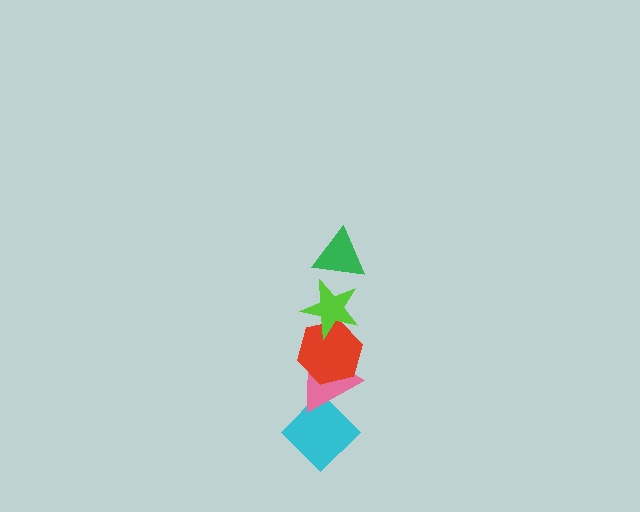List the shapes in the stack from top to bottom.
From top to bottom: the green triangle, the lime star, the red hexagon, the pink triangle, the cyan diamond.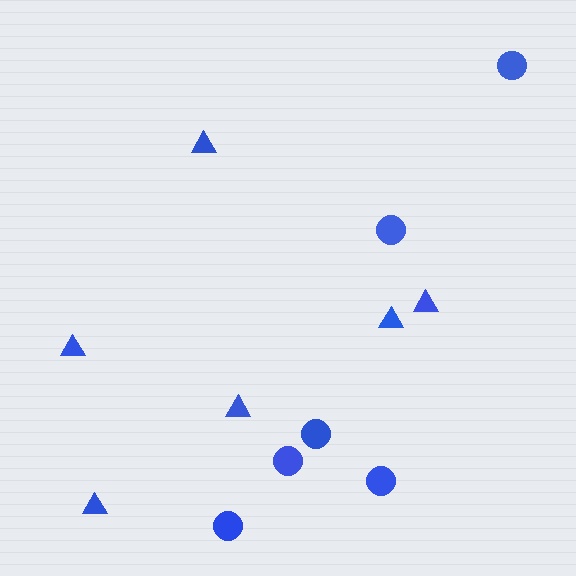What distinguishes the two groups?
There are 2 groups: one group of circles (6) and one group of triangles (6).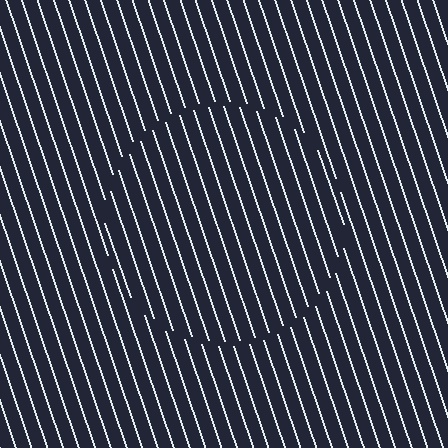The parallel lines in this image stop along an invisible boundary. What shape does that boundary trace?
An illusory circle. The interior of the shape contains the same grating, shifted by half a period — the contour is defined by the phase discontinuity where line-ends from the inner and outer gratings abut.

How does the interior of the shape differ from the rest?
The interior of the shape contains the same grating, shifted by half a period — the contour is defined by the phase discontinuity where line-ends from the inner and outer gratings abut.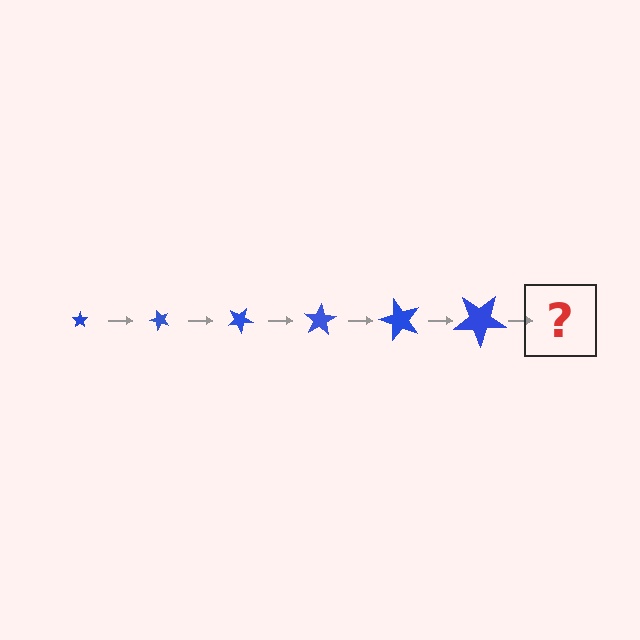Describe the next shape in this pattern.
It should be a star, larger than the previous one and rotated 300 degrees from the start.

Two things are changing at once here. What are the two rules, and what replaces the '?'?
The two rules are that the star grows larger each step and it rotates 50 degrees each step. The '?' should be a star, larger than the previous one and rotated 300 degrees from the start.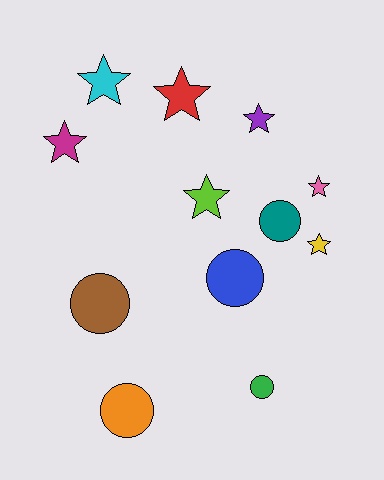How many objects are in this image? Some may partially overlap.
There are 12 objects.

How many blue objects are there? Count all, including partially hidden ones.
There is 1 blue object.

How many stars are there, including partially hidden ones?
There are 7 stars.